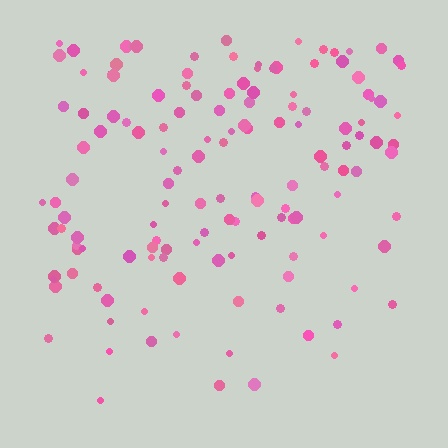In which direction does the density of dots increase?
From bottom to top, with the top side densest.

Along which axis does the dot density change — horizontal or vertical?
Vertical.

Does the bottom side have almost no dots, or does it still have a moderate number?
Still a moderate number, just noticeably fewer than the top.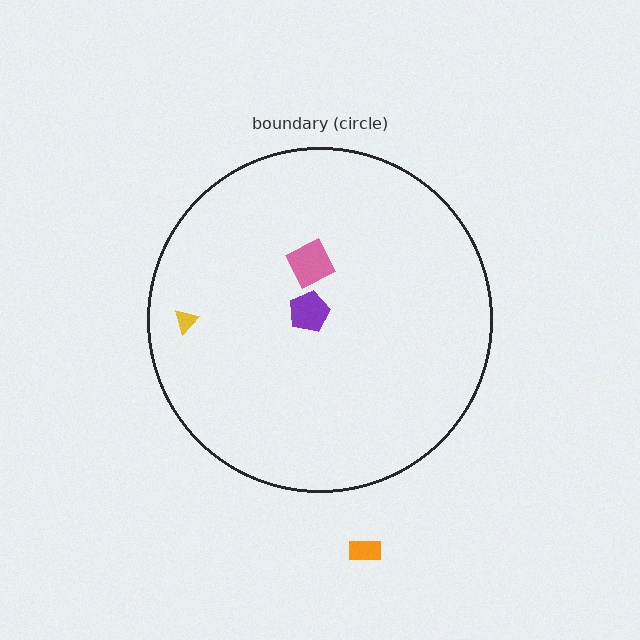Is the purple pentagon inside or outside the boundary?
Inside.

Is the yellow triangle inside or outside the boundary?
Inside.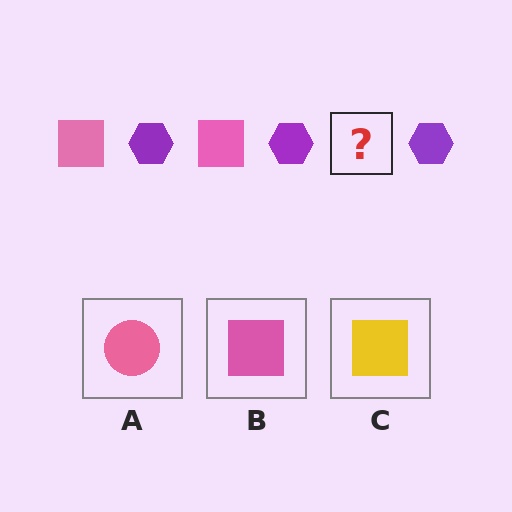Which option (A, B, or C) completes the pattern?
B.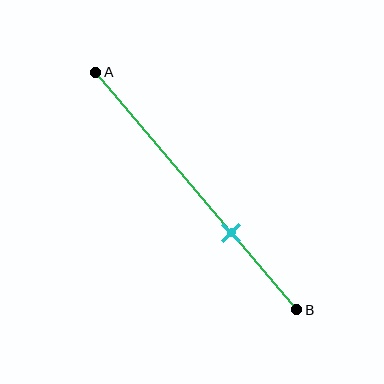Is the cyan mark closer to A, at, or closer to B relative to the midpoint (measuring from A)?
The cyan mark is closer to point B than the midpoint of segment AB.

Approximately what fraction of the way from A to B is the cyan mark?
The cyan mark is approximately 70% of the way from A to B.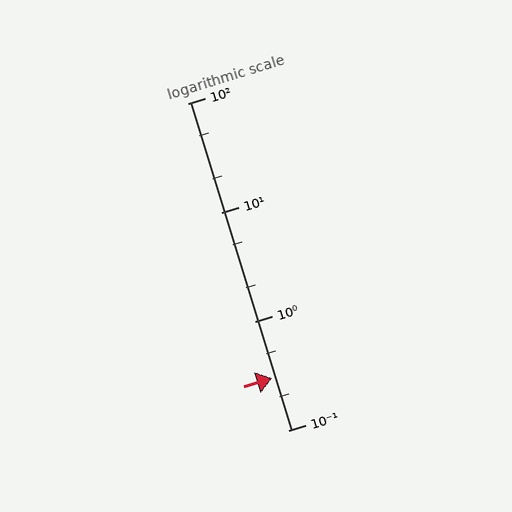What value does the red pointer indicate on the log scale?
The pointer indicates approximately 0.3.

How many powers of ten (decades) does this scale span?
The scale spans 3 decades, from 0.1 to 100.